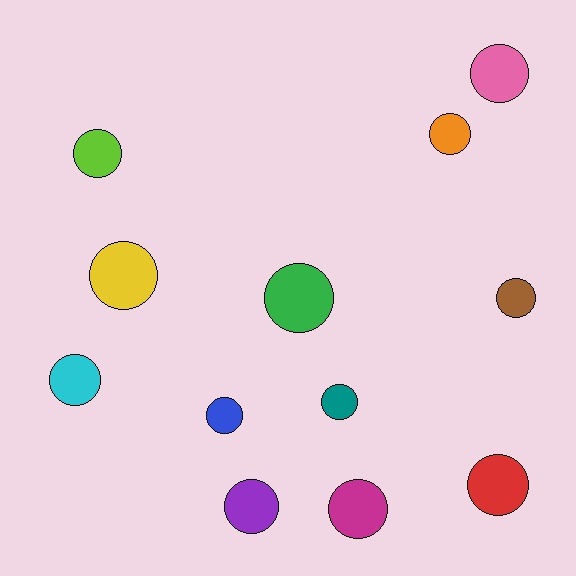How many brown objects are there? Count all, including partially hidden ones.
There is 1 brown object.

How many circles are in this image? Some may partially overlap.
There are 12 circles.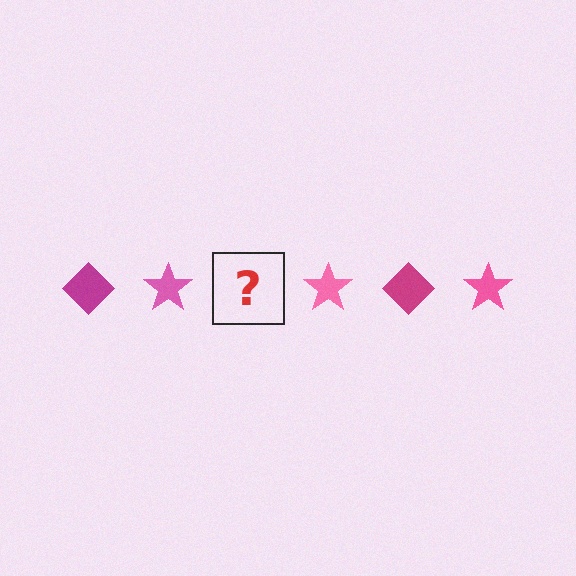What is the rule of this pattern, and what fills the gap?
The rule is that the pattern alternates between magenta diamond and pink star. The gap should be filled with a magenta diamond.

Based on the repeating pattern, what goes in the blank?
The blank should be a magenta diamond.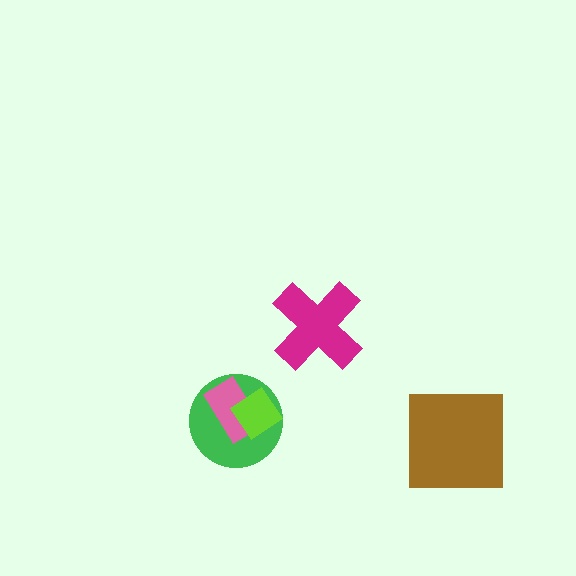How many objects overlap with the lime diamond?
2 objects overlap with the lime diamond.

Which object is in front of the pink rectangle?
The lime diamond is in front of the pink rectangle.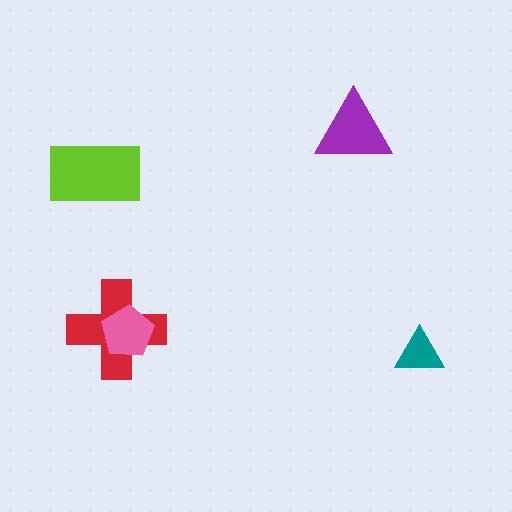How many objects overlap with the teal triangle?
0 objects overlap with the teal triangle.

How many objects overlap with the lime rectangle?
0 objects overlap with the lime rectangle.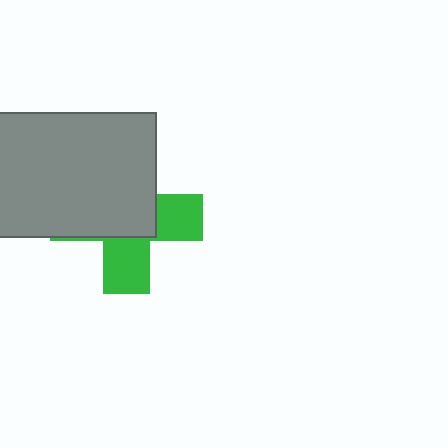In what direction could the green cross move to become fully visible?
The green cross could move toward the lower-right. That would shift it out from behind the gray rectangle entirely.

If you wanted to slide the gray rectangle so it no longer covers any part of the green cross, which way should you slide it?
Slide it toward the upper-left — that is the most direct way to separate the two shapes.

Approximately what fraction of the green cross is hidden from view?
Roughly 59% of the green cross is hidden behind the gray rectangle.